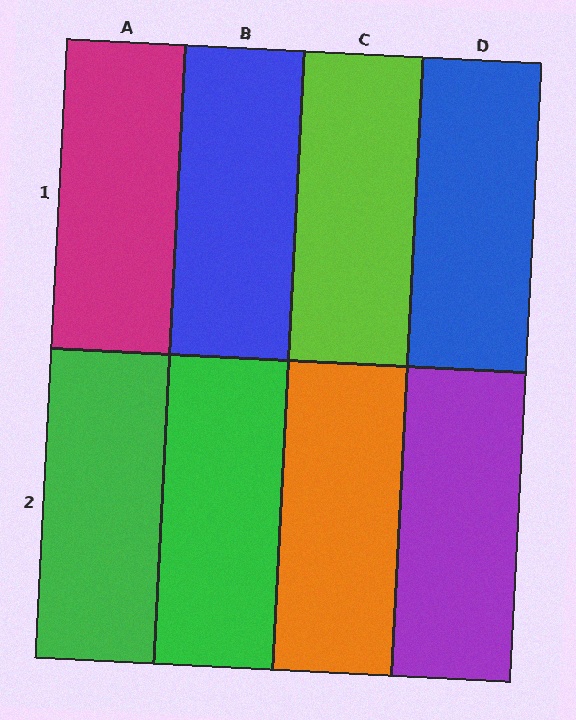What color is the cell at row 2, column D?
Purple.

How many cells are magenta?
1 cell is magenta.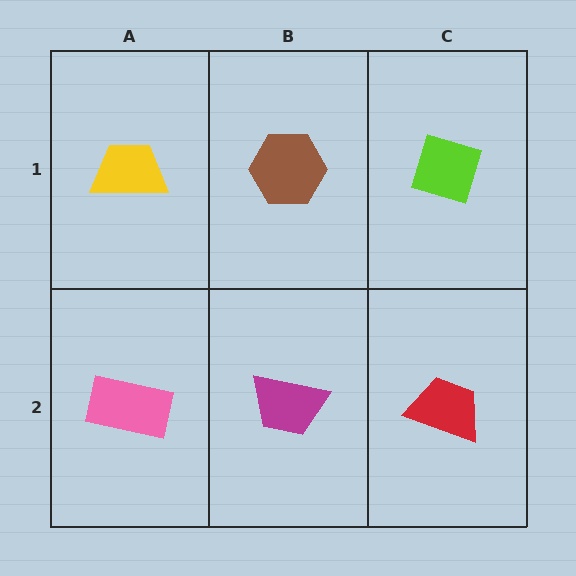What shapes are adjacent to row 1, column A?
A pink rectangle (row 2, column A), a brown hexagon (row 1, column B).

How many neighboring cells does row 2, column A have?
2.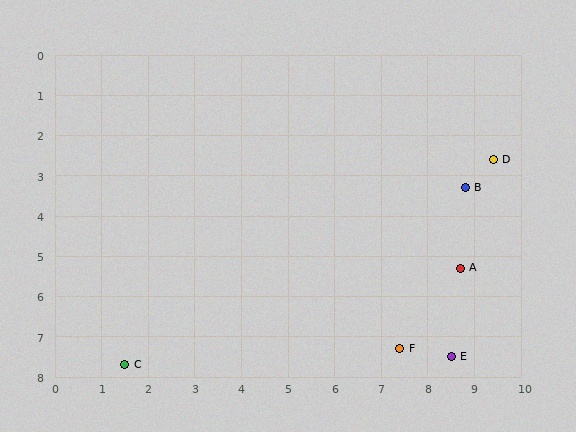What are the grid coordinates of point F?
Point F is at approximately (7.4, 7.3).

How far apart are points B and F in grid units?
Points B and F are about 4.2 grid units apart.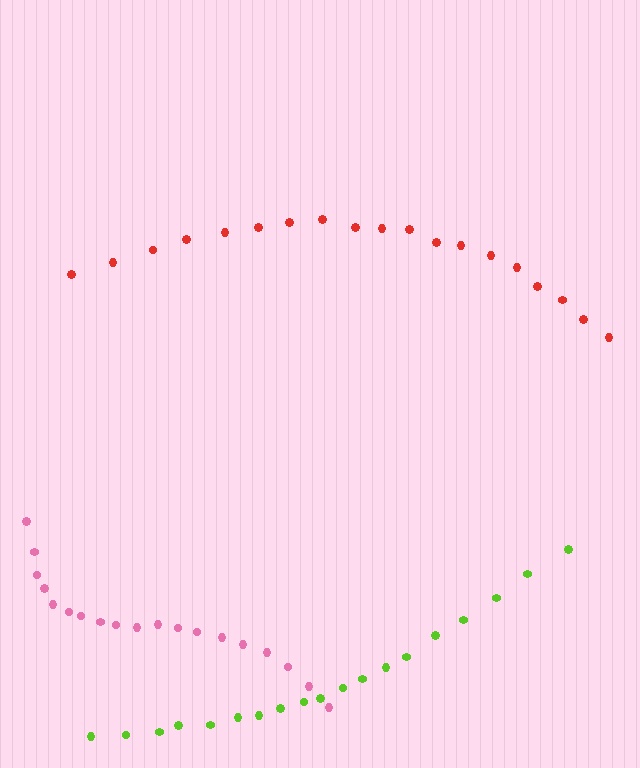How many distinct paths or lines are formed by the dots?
There are 3 distinct paths.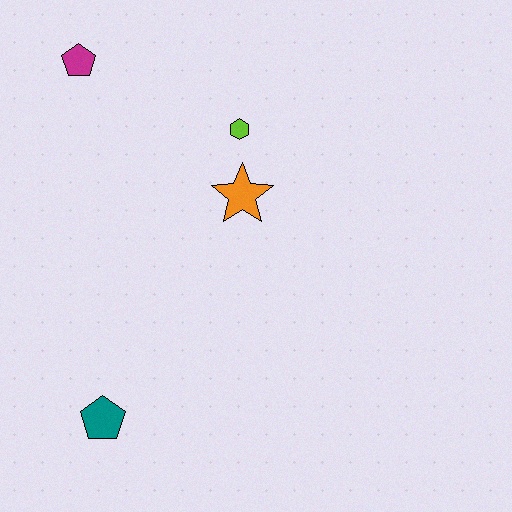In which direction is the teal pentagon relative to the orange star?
The teal pentagon is below the orange star.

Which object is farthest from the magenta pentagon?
The teal pentagon is farthest from the magenta pentagon.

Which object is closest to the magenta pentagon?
The lime hexagon is closest to the magenta pentagon.